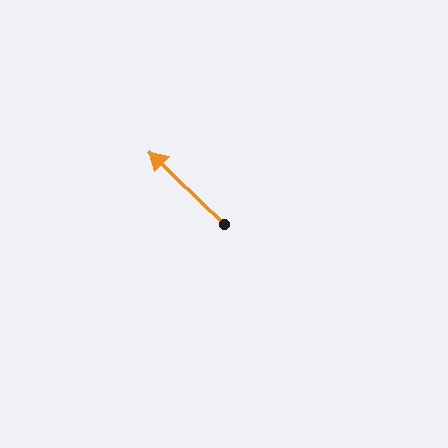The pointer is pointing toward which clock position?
Roughly 10 o'clock.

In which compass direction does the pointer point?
Northwest.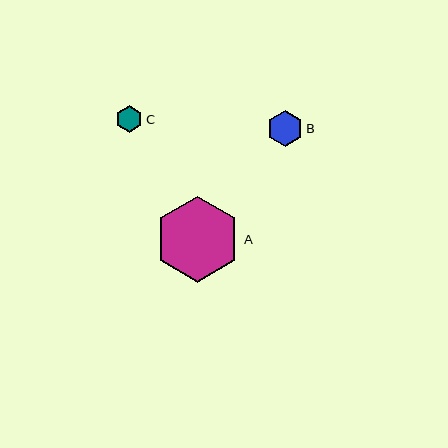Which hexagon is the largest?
Hexagon A is the largest with a size of approximately 86 pixels.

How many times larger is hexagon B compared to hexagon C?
Hexagon B is approximately 1.3 times the size of hexagon C.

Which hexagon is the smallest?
Hexagon C is the smallest with a size of approximately 27 pixels.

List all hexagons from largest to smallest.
From largest to smallest: A, B, C.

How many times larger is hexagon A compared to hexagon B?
Hexagon A is approximately 2.4 times the size of hexagon B.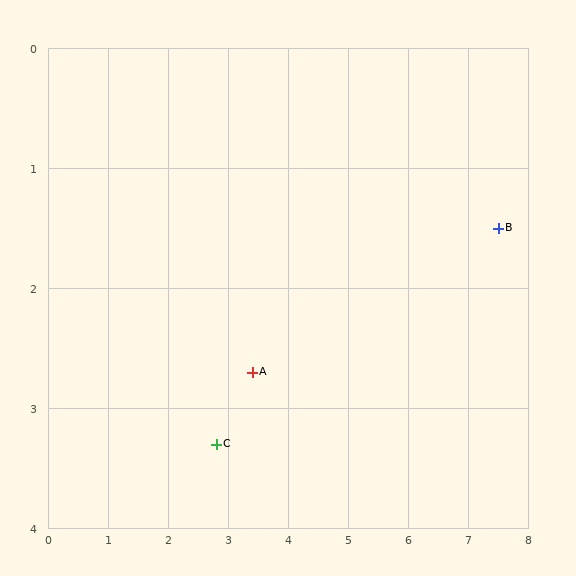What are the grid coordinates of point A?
Point A is at approximately (3.4, 2.7).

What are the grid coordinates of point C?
Point C is at approximately (2.8, 3.3).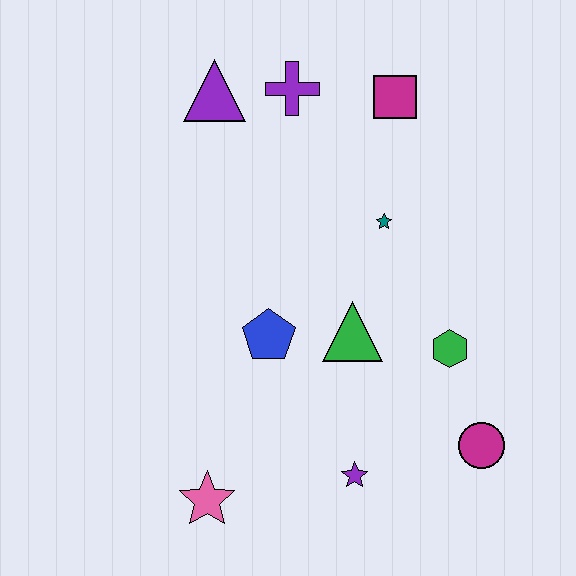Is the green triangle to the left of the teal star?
Yes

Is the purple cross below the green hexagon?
No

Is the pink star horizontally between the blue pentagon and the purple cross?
No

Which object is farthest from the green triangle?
The purple triangle is farthest from the green triangle.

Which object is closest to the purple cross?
The purple triangle is closest to the purple cross.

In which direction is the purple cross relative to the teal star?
The purple cross is above the teal star.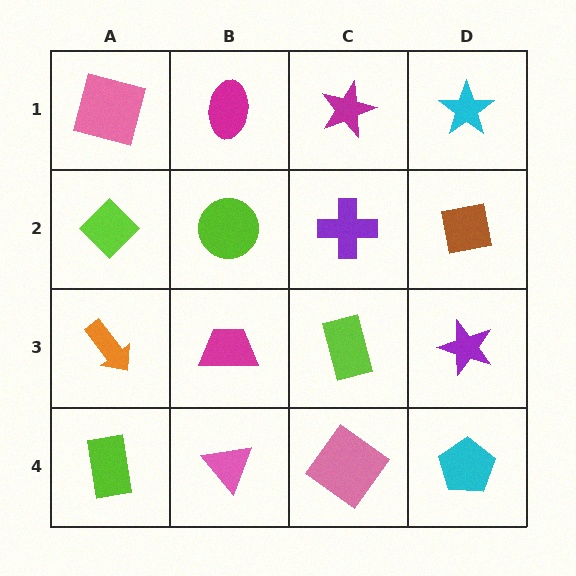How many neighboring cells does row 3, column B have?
4.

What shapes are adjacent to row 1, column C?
A purple cross (row 2, column C), a magenta ellipse (row 1, column B), a cyan star (row 1, column D).